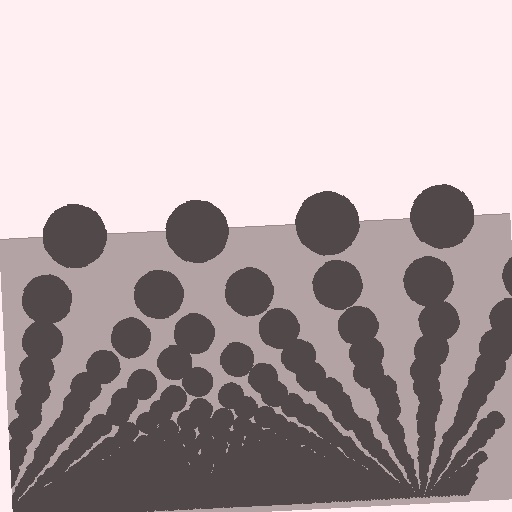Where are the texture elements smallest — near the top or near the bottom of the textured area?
Near the bottom.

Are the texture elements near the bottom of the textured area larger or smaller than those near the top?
Smaller. The gradient is inverted — elements near the bottom are smaller and denser.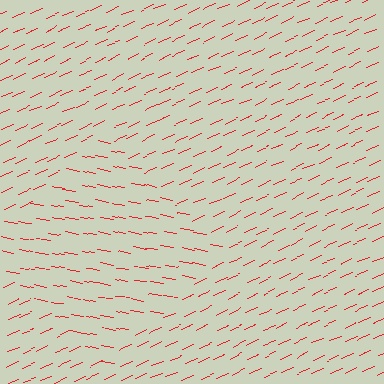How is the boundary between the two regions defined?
The boundary is defined purely by a change in line orientation (approximately 34 degrees difference). All lines are the same color and thickness.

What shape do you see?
I see a diamond.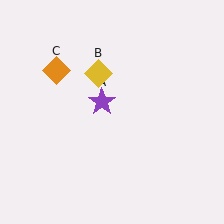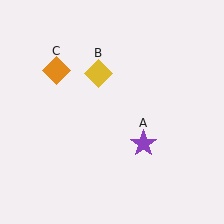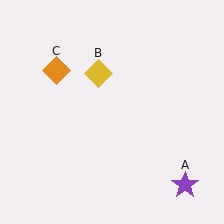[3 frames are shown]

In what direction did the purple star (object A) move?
The purple star (object A) moved down and to the right.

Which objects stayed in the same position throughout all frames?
Yellow diamond (object B) and orange diamond (object C) remained stationary.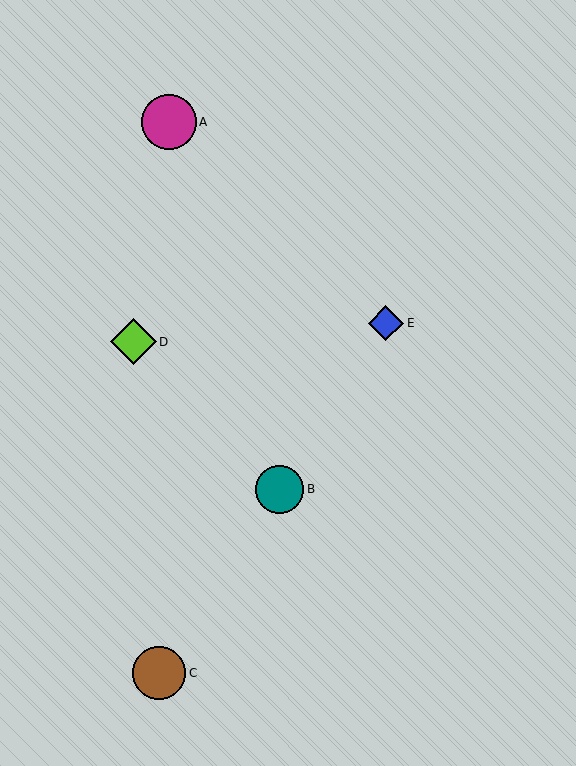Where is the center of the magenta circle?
The center of the magenta circle is at (169, 122).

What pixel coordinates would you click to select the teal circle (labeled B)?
Click at (280, 489) to select the teal circle B.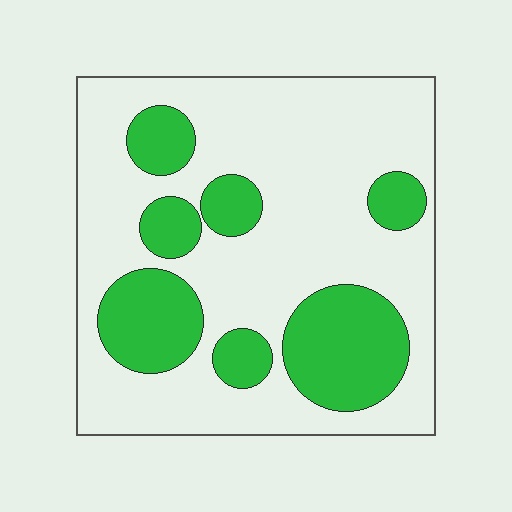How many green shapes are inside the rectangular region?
7.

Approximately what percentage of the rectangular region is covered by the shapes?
Approximately 30%.